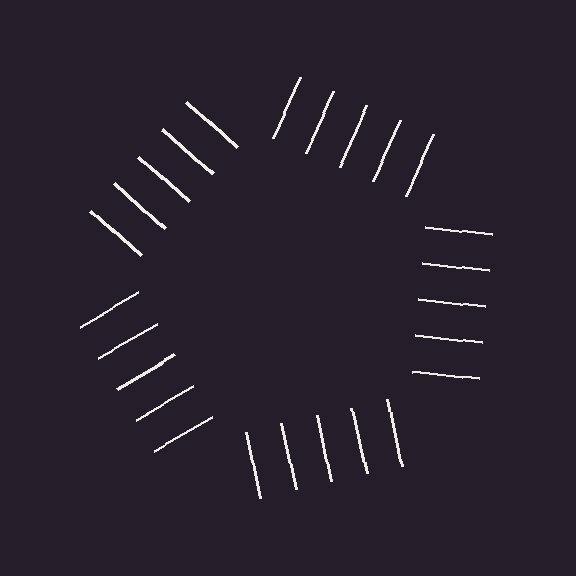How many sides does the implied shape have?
5 sides — the line-ends trace a pentagon.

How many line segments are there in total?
25 — 5 along each of the 5 edges.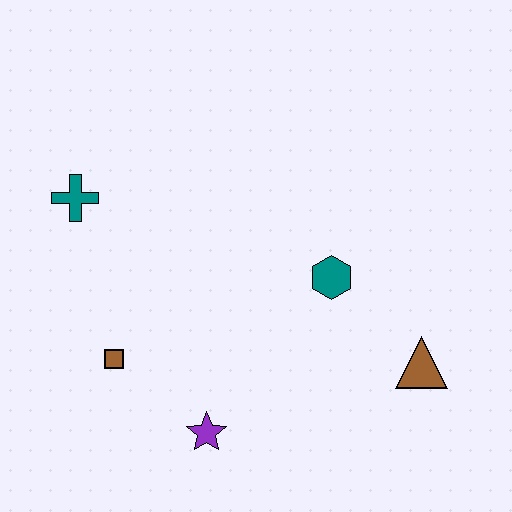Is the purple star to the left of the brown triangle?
Yes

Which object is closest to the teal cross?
The brown square is closest to the teal cross.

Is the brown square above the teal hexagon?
No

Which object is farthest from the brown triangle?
The teal cross is farthest from the brown triangle.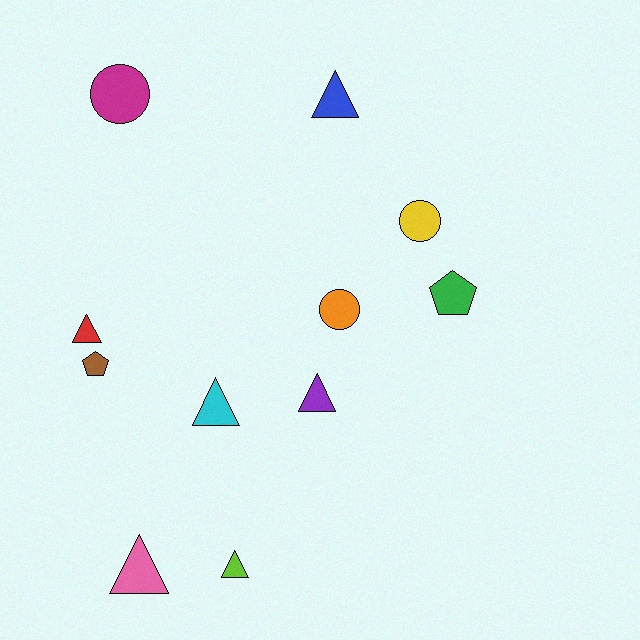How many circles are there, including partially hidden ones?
There are 3 circles.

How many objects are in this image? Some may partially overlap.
There are 11 objects.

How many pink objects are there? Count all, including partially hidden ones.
There is 1 pink object.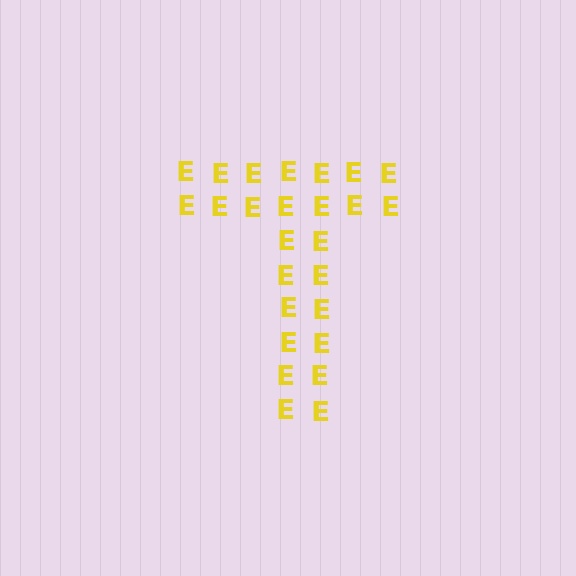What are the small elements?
The small elements are letter E's.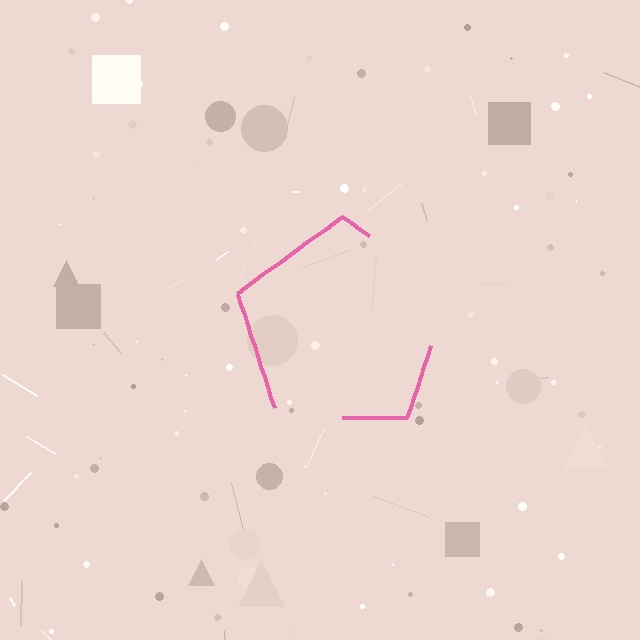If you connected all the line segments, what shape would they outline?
They would outline a pentagon.